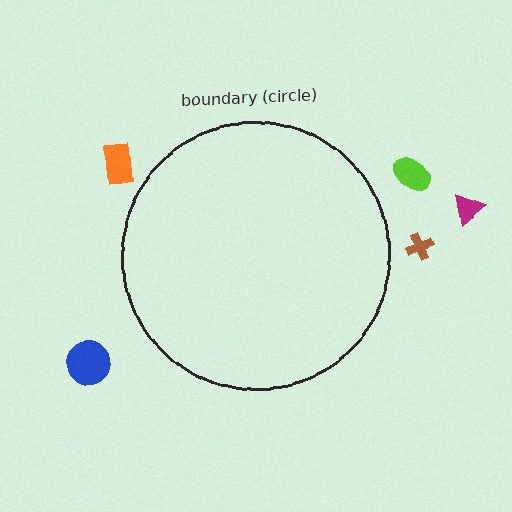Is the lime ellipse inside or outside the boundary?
Outside.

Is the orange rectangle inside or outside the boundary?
Outside.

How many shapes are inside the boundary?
0 inside, 5 outside.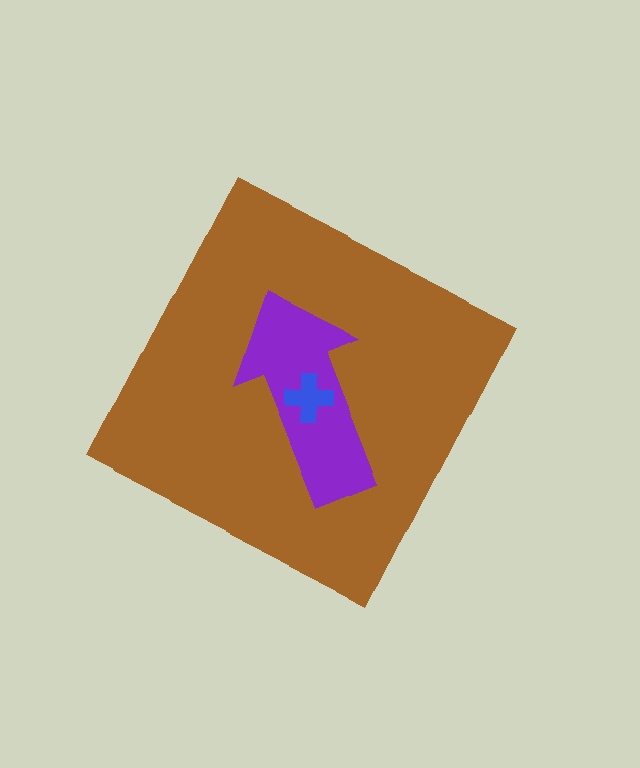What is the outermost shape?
The brown diamond.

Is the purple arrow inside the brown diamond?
Yes.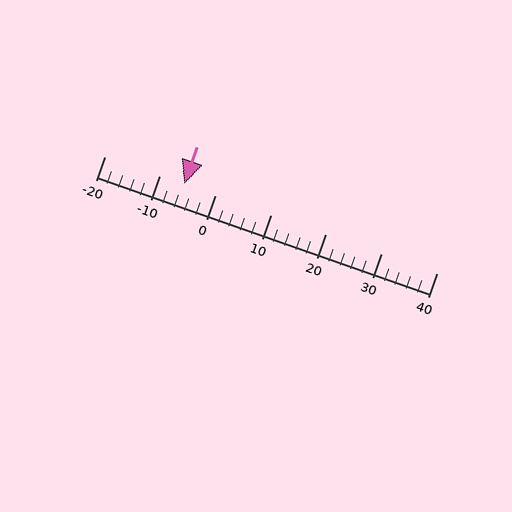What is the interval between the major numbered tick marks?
The major tick marks are spaced 10 units apart.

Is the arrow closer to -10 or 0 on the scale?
The arrow is closer to -10.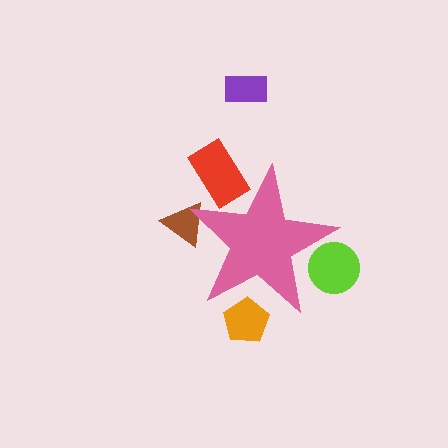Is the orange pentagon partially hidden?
Yes, the orange pentagon is partially hidden behind the pink star.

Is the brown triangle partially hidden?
Yes, the brown triangle is partially hidden behind the pink star.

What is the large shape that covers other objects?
A pink star.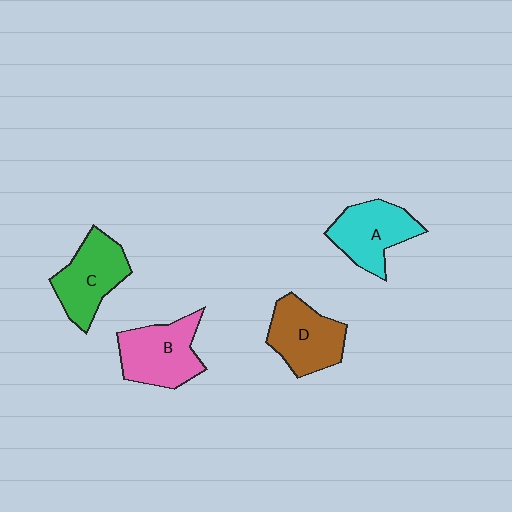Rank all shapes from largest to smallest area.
From largest to smallest: B (pink), C (green), D (brown), A (cyan).